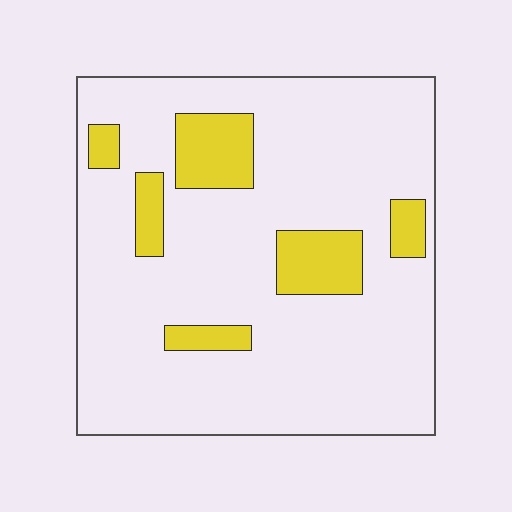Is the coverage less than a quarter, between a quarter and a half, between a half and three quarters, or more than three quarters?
Less than a quarter.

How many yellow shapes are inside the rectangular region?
6.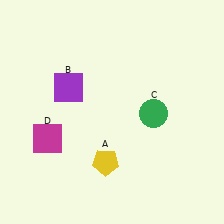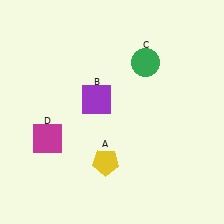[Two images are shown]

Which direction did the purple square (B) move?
The purple square (B) moved right.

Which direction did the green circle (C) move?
The green circle (C) moved up.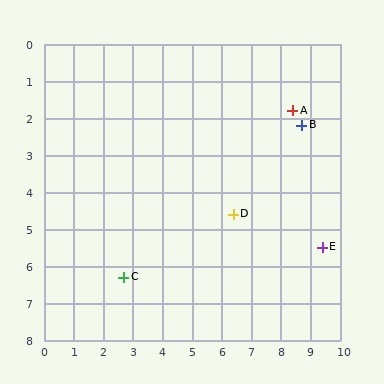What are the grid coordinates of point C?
Point C is at approximately (2.7, 6.3).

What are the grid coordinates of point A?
Point A is at approximately (8.4, 1.8).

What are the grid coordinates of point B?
Point B is at approximately (8.7, 2.2).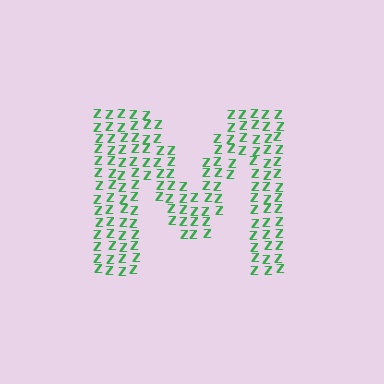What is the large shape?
The large shape is the letter M.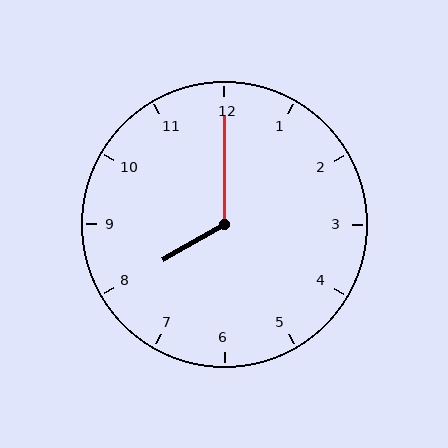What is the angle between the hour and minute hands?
Approximately 120 degrees.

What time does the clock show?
8:00.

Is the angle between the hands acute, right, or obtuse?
It is obtuse.